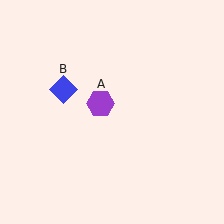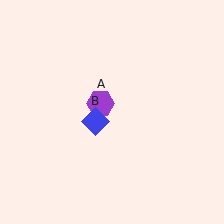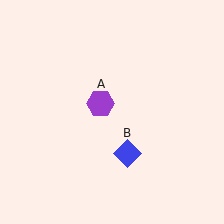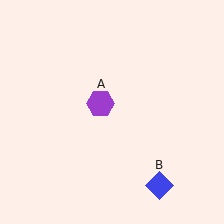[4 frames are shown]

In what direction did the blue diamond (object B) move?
The blue diamond (object B) moved down and to the right.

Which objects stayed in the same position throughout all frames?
Purple hexagon (object A) remained stationary.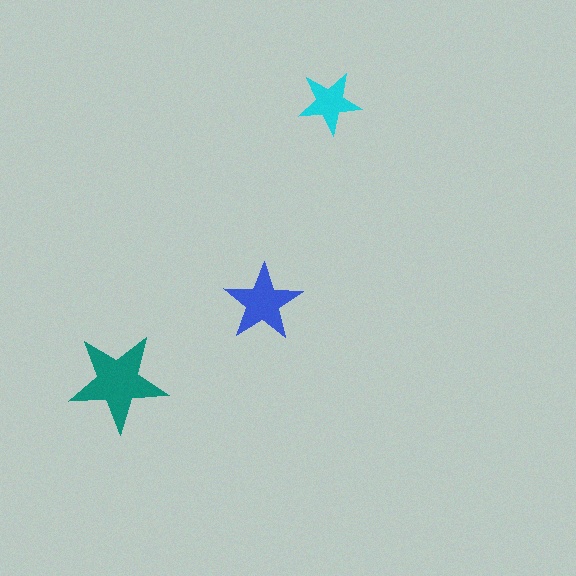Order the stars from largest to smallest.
the teal one, the blue one, the cyan one.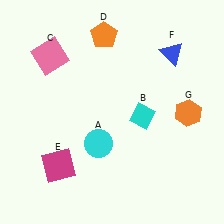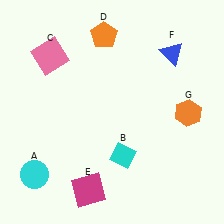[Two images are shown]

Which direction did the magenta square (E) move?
The magenta square (E) moved right.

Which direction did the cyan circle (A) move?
The cyan circle (A) moved left.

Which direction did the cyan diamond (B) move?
The cyan diamond (B) moved down.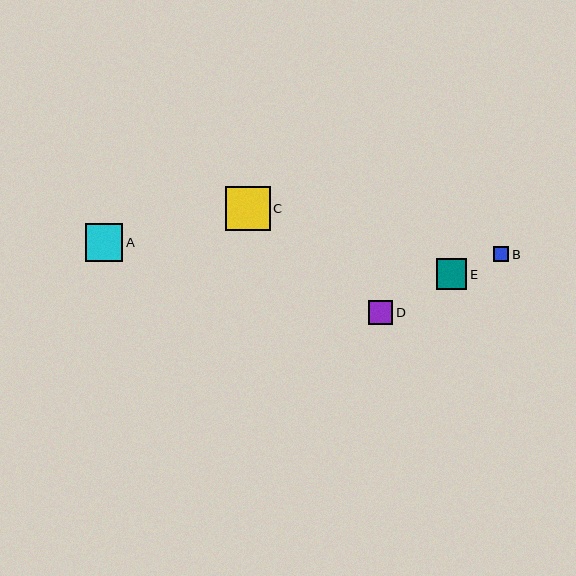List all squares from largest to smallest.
From largest to smallest: C, A, E, D, B.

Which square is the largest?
Square C is the largest with a size of approximately 45 pixels.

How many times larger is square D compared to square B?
Square D is approximately 1.5 times the size of square B.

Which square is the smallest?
Square B is the smallest with a size of approximately 16 pixels.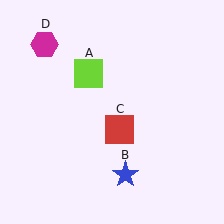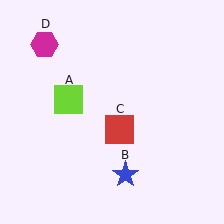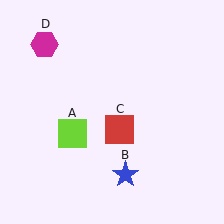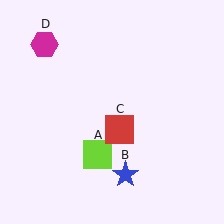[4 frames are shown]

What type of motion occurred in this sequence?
The lime square (object A) rotated counterclockwise around the center of the scene.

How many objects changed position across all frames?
1 object changed position: lime square (object A).